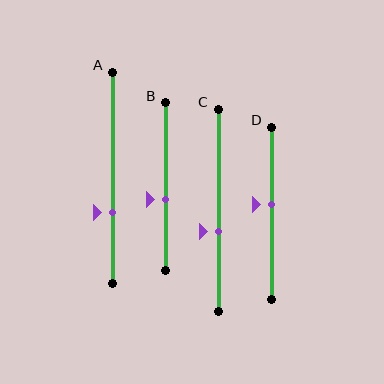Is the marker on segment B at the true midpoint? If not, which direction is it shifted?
No, the marker on segment B is shifted downward by about 8% of the segment length.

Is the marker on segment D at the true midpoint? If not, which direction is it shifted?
No, the marker on segment D is shifted upward by about 5% of the segment length.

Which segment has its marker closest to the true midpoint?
Segment D has its marker closest to the true midpoint.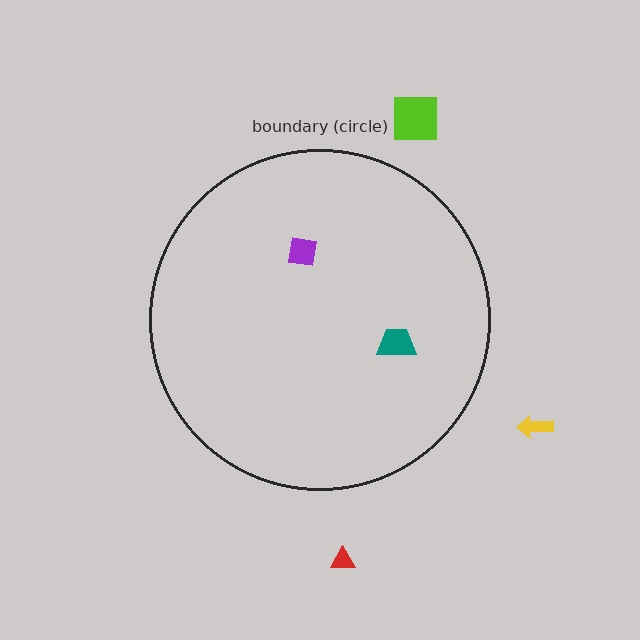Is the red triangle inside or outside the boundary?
Outside.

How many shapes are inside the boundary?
2 inside, 3 outside.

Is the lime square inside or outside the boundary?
Outside.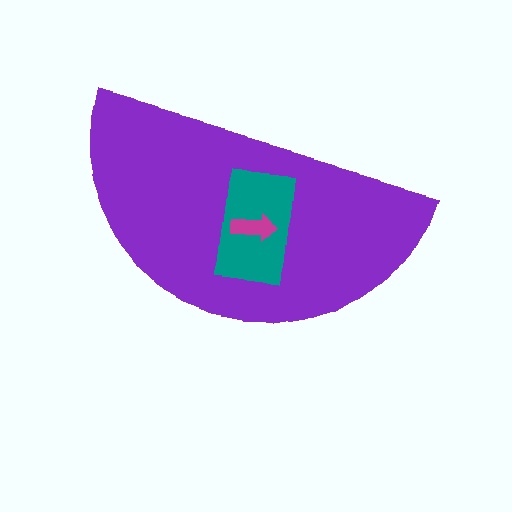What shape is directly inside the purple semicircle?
The teal rectangle.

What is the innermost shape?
The magenta arrow.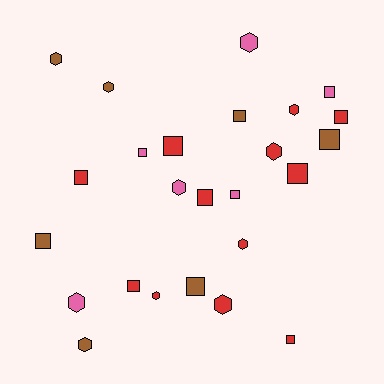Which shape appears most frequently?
Square, with 14 objects.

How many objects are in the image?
There are 25 objects.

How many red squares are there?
There are 7 red squares.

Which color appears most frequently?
Red, with 12 objects.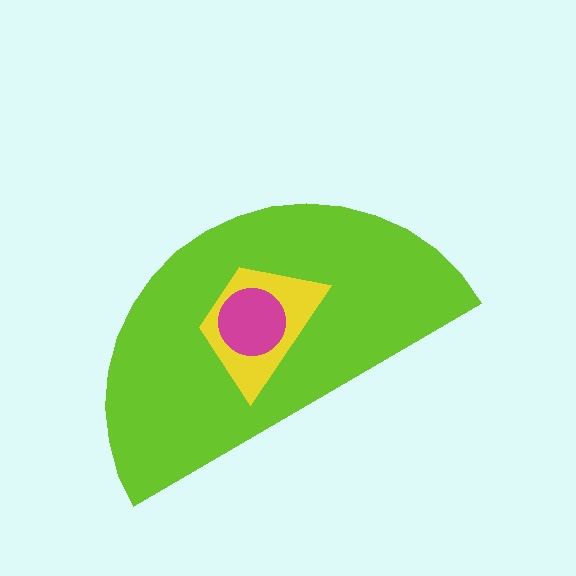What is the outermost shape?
The lime semicircle.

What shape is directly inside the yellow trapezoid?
The magenta circle.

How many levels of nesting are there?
3.